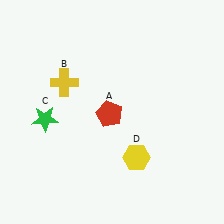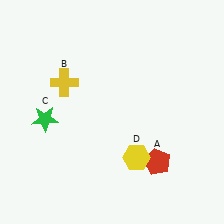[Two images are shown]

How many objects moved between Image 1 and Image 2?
1 object moved between the two images.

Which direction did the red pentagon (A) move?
The red pentagon (A) moved down.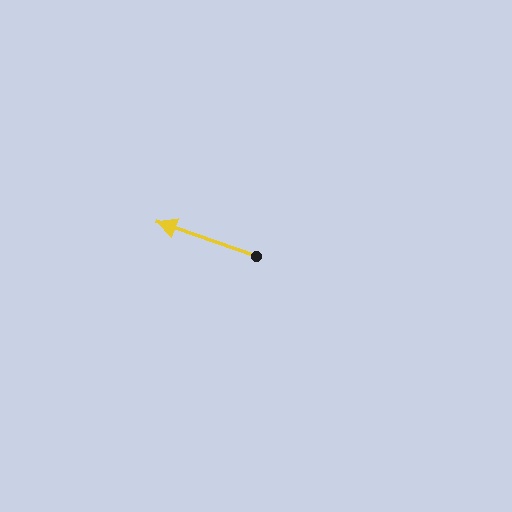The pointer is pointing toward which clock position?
Roughly 10 o'clock.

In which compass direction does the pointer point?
West.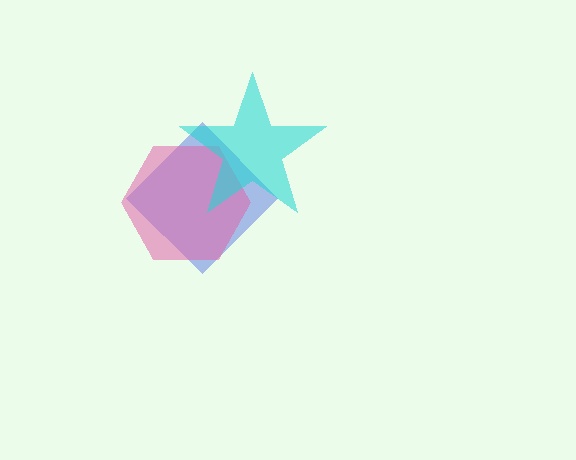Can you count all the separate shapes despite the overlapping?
Yes, there are 3 separate shapes.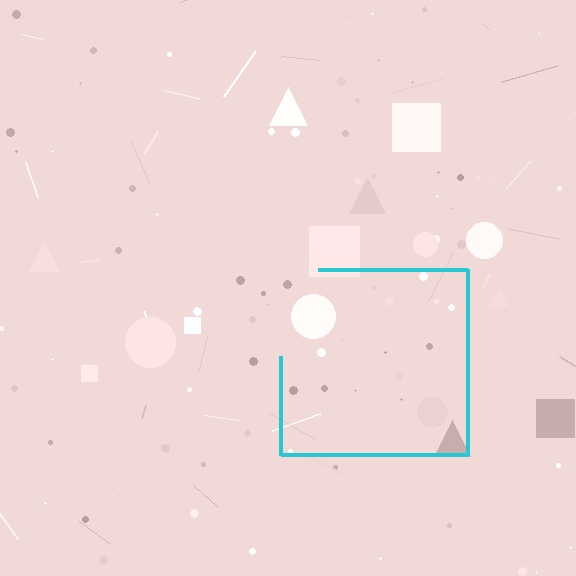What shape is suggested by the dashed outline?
The dashed outline suggests a square.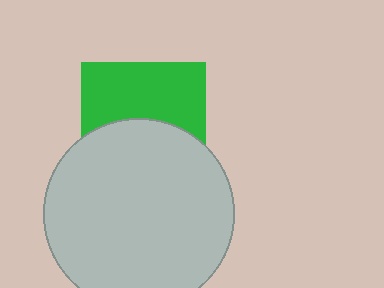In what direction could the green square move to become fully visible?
The green square could move up. That would shift it out from behind the light gray circle entirely.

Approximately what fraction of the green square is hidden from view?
Roughly 49% of the green square is hidden behind the light gray circle.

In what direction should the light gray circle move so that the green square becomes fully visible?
The light gray circle should move down. That is the shortest direction to clear the overlap and leave the green square fully visible.